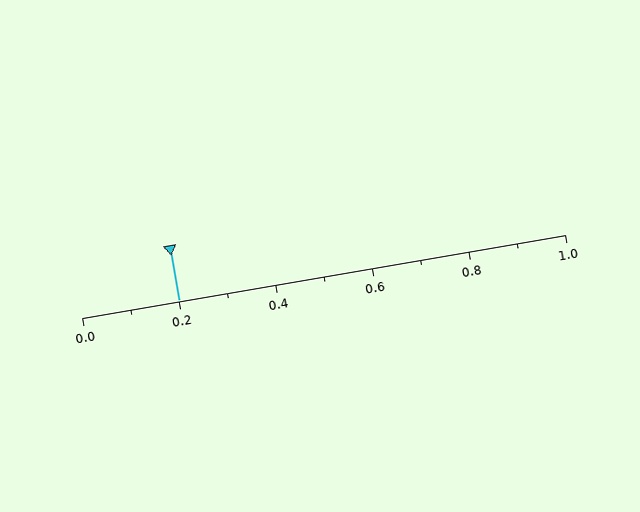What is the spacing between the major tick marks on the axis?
The major ticks are spaced 0.2 apart.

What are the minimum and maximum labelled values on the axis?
The axis runs from 0.0 to 1.0.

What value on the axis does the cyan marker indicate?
The marker indicates approximately 0.2.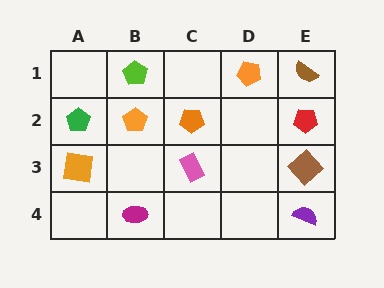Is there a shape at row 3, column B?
No, that cell is empty.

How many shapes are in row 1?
3 shapes.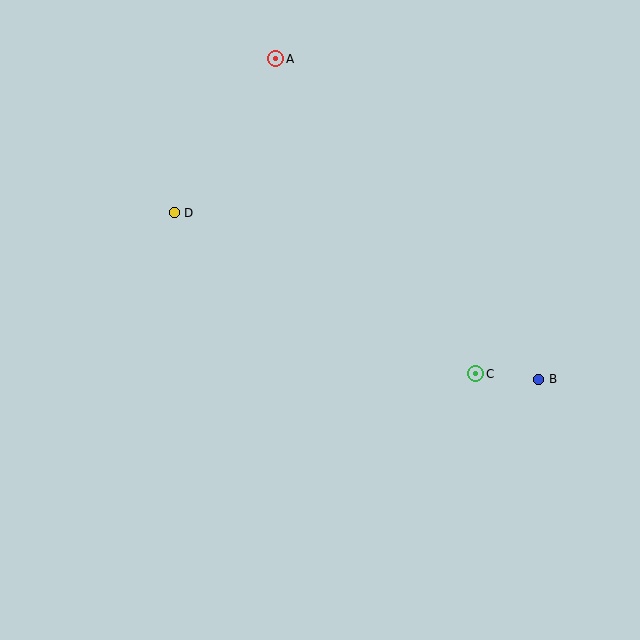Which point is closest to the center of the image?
Point C at (476, 374) is closest to the center.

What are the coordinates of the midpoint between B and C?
The midpoint between B and C is at (507, 377).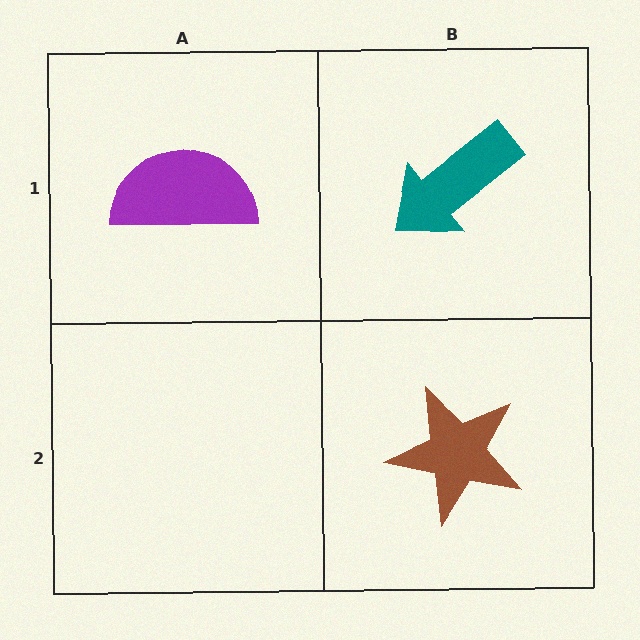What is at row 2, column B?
A brown star.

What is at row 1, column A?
A purple semicircle.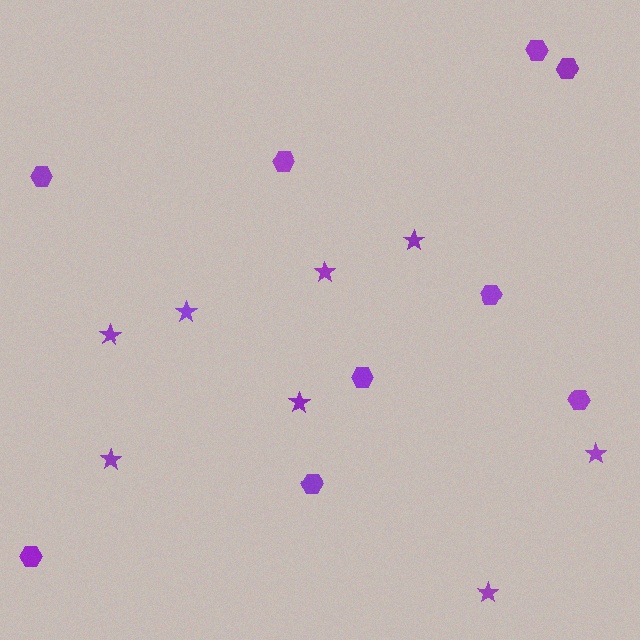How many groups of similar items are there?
There are 2 groups: one group of stars (8) and one group of hexagons (9).